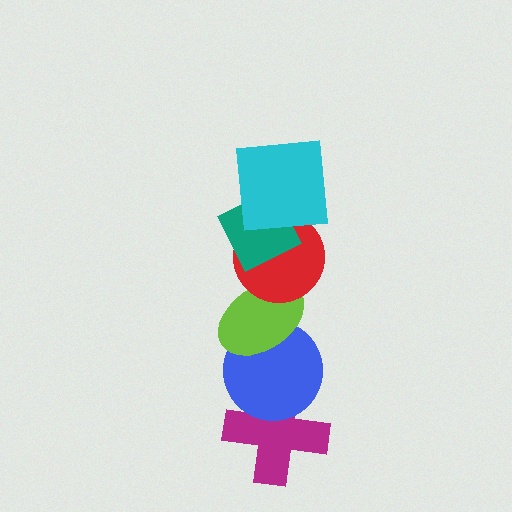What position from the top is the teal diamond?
The teal diamond is 2nd from the top.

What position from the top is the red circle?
The red circle is 3rd from the top.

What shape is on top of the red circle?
The teal diamond is on top of the red circle.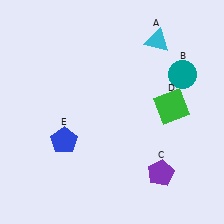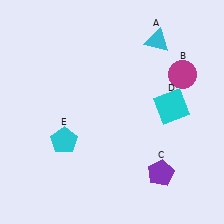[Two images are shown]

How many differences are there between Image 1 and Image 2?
There are 3 differences between the two images.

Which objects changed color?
B changed from teal to magenta. D changed from green to cyan. E changed from blue to cyan.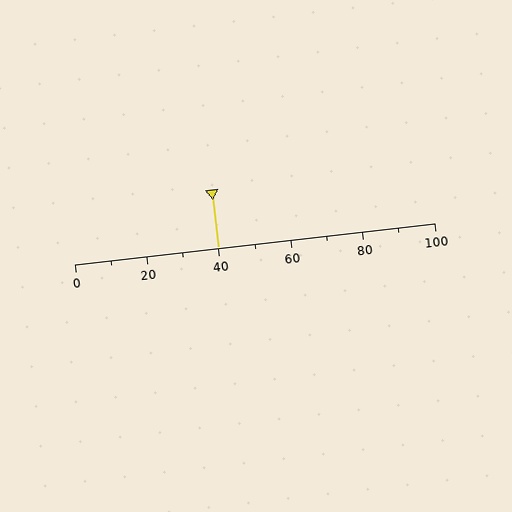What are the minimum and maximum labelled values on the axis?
The axis runs from 0 to 100.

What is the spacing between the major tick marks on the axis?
The major ticks are spaced 20 apart.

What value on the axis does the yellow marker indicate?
The marker indicates approximately 40.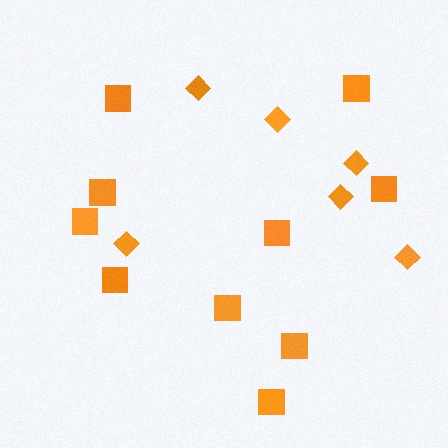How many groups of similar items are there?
There are 2 groups: one group of squares (10) and one group of diamonds (6).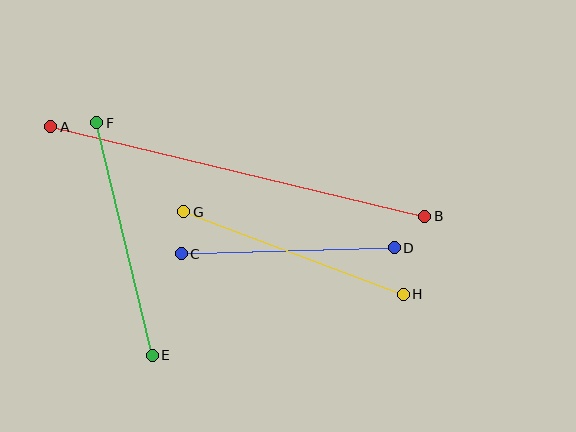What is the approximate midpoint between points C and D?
The midpoint is at approximately (288, 251) pixels.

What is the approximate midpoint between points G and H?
The midpoint is at approximately (293, 253) pixels.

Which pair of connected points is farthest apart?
Points A and B are farthest apart.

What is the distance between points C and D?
The distance is approximately 213 pixels.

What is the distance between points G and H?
The distance is approximately 235 pixels.